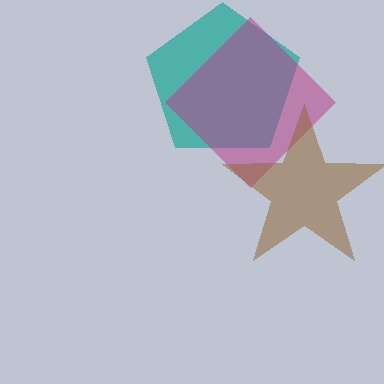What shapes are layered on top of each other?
The layered shapes are: a teal pentagon, a magenta diamond, a brown star.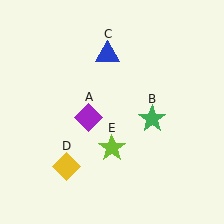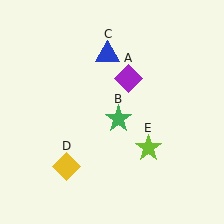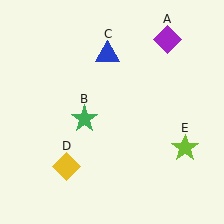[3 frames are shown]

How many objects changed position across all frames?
3 objects changed position: purple diamond (object A), green star (object B), lime star (object E).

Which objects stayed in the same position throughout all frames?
Blue triangle (object C) and yellow diamond (object D) remained stationary.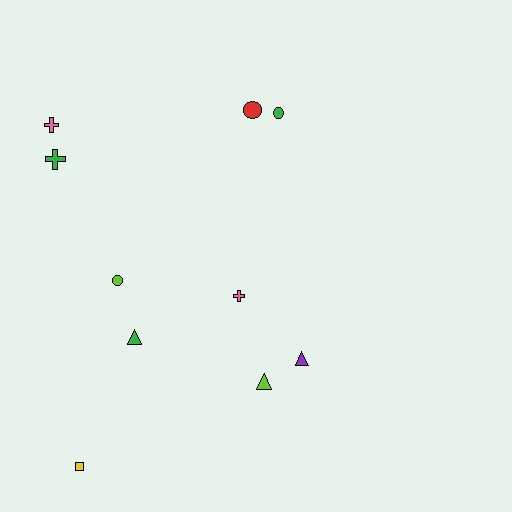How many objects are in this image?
There are 10 objects.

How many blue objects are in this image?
There are no blue objects.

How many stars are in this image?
There are no stars.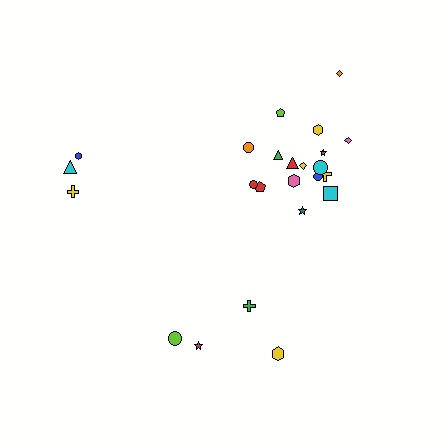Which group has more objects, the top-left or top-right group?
The top-right group.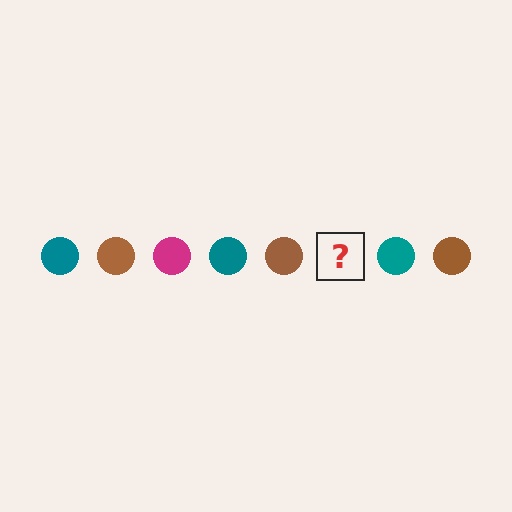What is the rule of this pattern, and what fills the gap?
The rule is that the pattern cycles through teal, brown, magenta circles. The gap should be filled with a magenta circle.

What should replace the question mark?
The question mark should be replaced with a magenta circle.